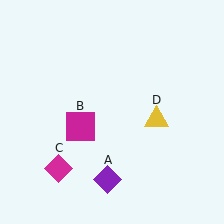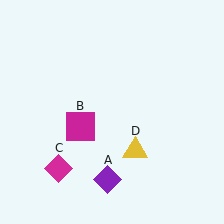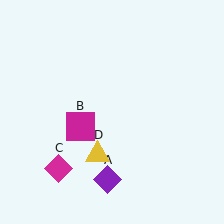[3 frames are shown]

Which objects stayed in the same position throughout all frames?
Purple diamond (object A) and magenta square (object B) and magenta diamond (object C) remained stationary.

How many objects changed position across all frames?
1 object changed position: yellow triangle (object D).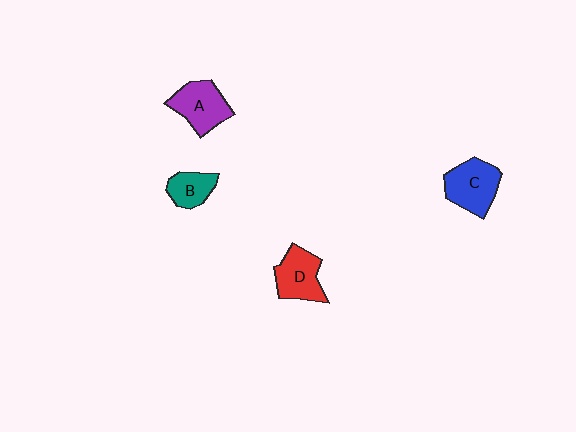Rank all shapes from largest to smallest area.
From largest to smallest: C (blue), A (purple), D (red), B (teal).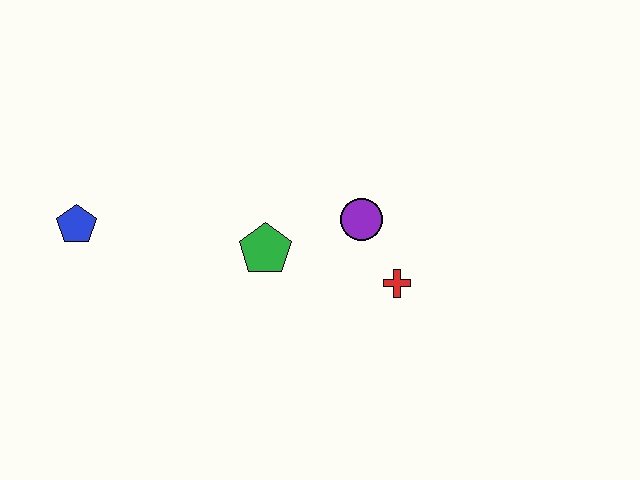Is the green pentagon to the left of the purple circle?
Yes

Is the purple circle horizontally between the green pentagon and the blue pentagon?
No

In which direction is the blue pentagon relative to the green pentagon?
The blue pentagon is to the left of the green pentagon.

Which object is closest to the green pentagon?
The purple circle is closest to the green pentagon.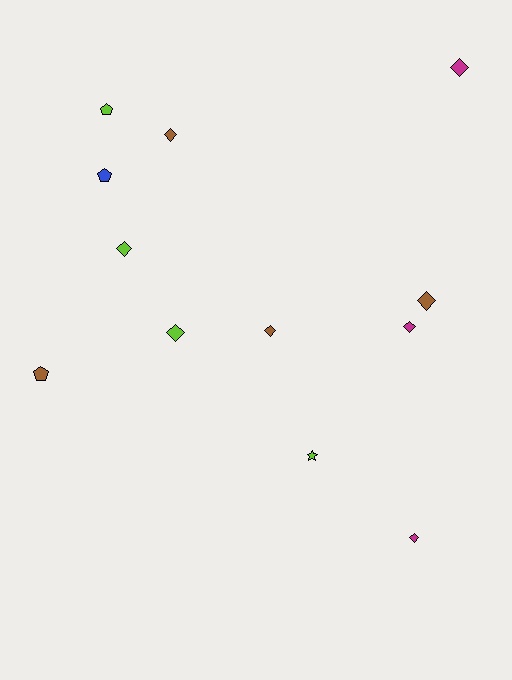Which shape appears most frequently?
Diamond, with 8 objects.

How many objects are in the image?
There are 12 objects.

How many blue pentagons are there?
There is 1 blue pentagon.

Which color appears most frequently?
Brown, with 4 objects.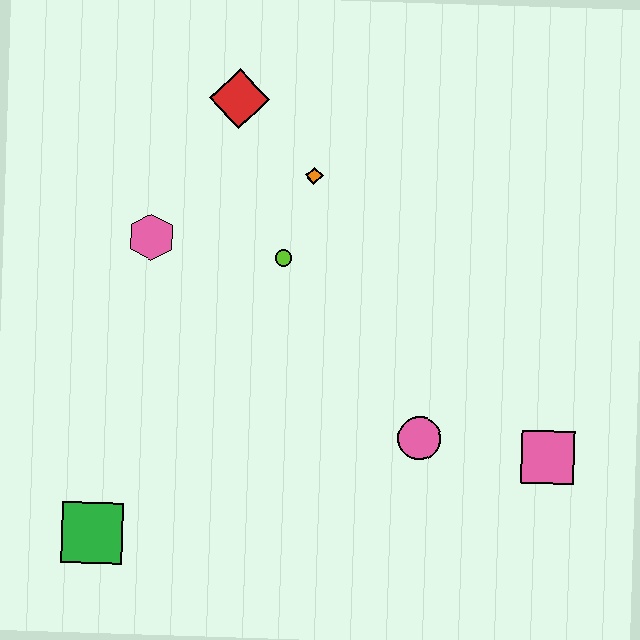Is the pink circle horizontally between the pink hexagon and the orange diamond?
No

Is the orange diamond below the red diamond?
Yes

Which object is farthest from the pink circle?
The red diamond is farthest from the pink circle.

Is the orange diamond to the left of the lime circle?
No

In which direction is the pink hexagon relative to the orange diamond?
The pink hexagon is to the left of the orange diamond.